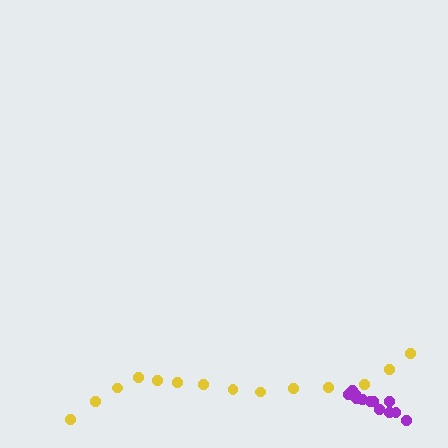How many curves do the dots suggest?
There are 2 distinct paths.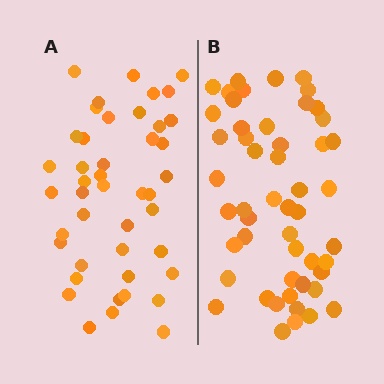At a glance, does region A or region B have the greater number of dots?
Region B (the right region) has more dots.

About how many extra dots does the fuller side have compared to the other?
Region B has roughly 8 or so more dots than region A.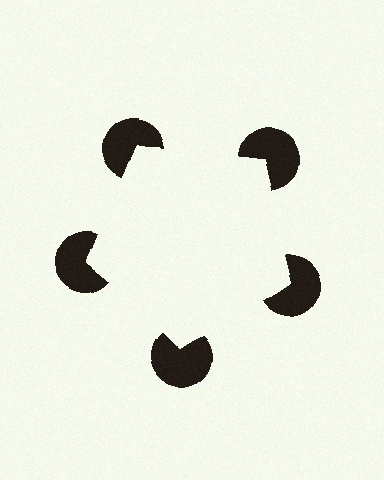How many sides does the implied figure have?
5 sides.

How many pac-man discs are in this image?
There are 5 — one at each vertex of the illusory pentagon.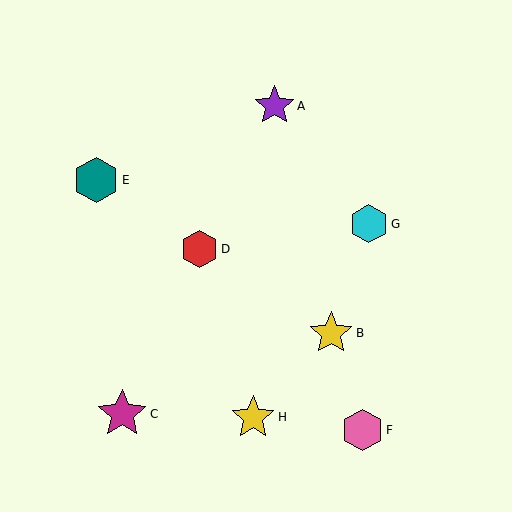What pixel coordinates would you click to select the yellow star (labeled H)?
Click at (253, 417) to select the yellow star H.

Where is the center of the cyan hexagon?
The center of the cyan hexagon is at (369, 224).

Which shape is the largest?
The magenta star (labeled C) is the largest.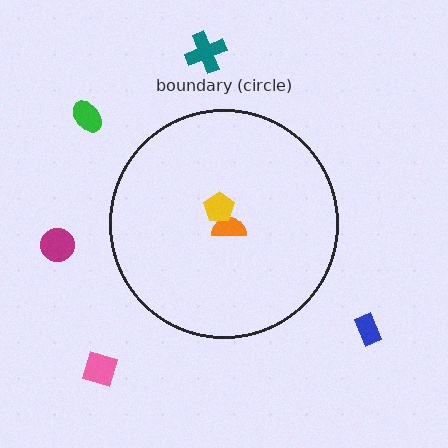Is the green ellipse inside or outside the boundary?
Outside.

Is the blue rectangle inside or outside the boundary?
Outside.